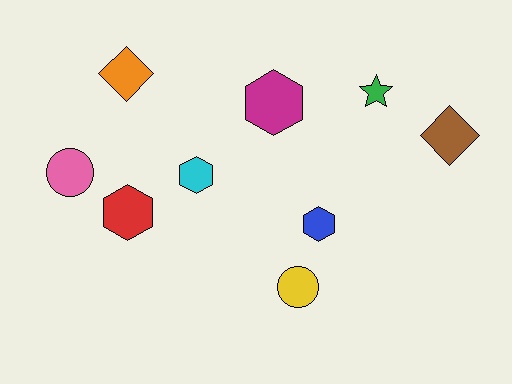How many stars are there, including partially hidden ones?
There is 1 star.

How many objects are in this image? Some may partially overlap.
There are 9 objects.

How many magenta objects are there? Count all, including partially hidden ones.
There is 1 magenta object.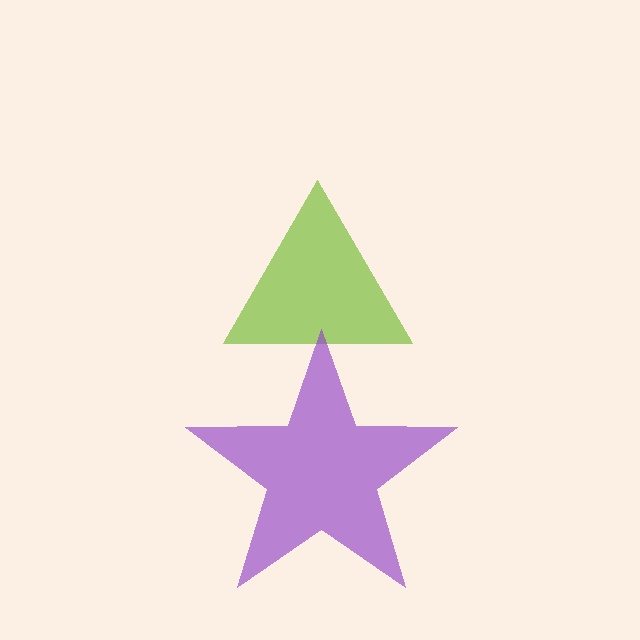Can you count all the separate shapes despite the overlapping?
Yes, there are 2 separate shapes.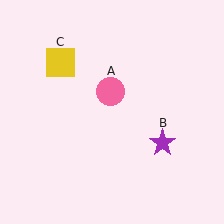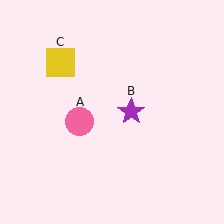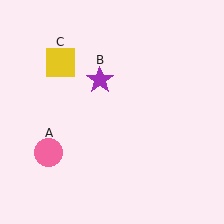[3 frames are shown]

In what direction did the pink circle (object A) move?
The pink circle (object A) moved down and to the left.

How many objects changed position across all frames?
2 objects changed position: pink circle (object A), purple star (object B).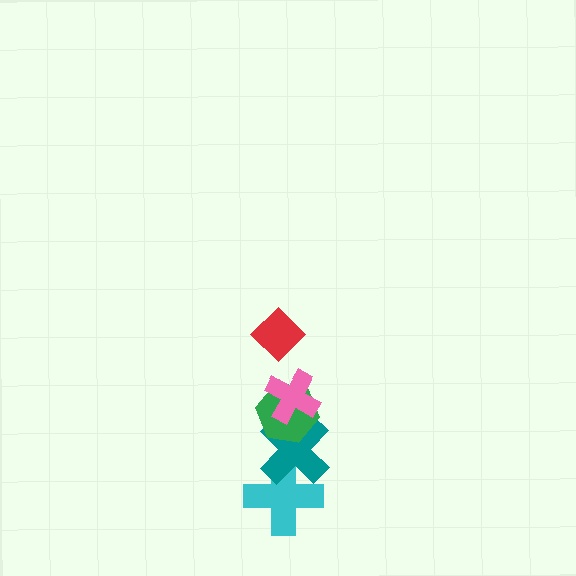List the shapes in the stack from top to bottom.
From top to bottom: the red diamond, the pink cross, the green hexagon, the teal cross, the cyan cross.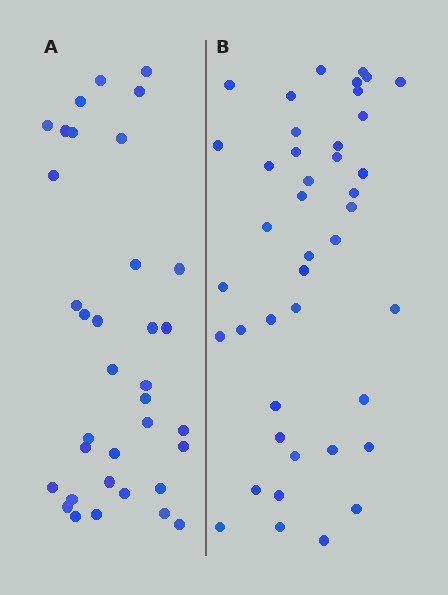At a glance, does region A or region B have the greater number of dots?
Region B (the right region) has more dots.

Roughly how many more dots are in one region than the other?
Region B has roughly 8 or so more dots than region A.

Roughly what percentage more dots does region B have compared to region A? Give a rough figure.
About 20% more.